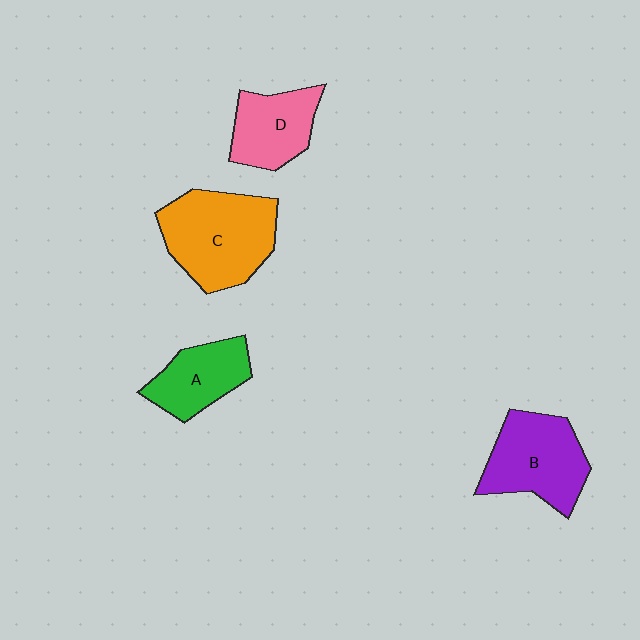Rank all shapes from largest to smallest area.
From largest to smallest: C (orange), B (purple), D (pink), A (green).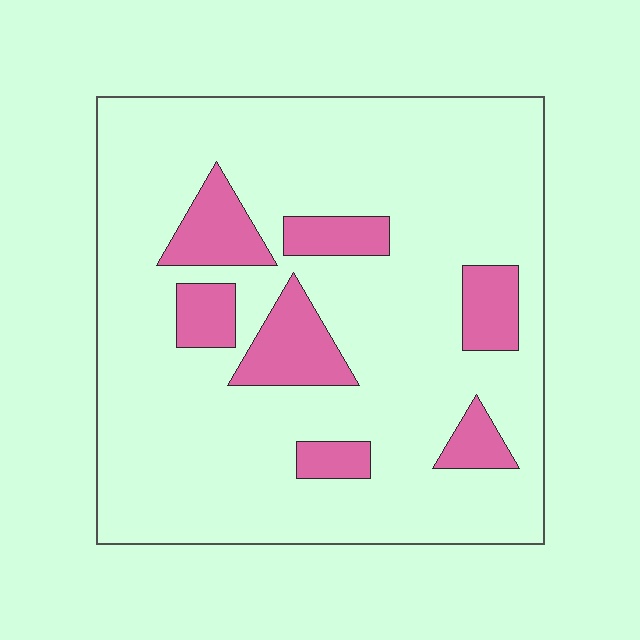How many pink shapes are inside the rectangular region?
7.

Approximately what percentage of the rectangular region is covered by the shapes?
Approximately 15%.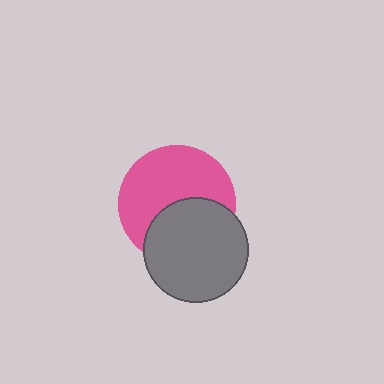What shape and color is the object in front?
The object in front is a gray circle.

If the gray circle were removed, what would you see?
You would see the complete pink circle.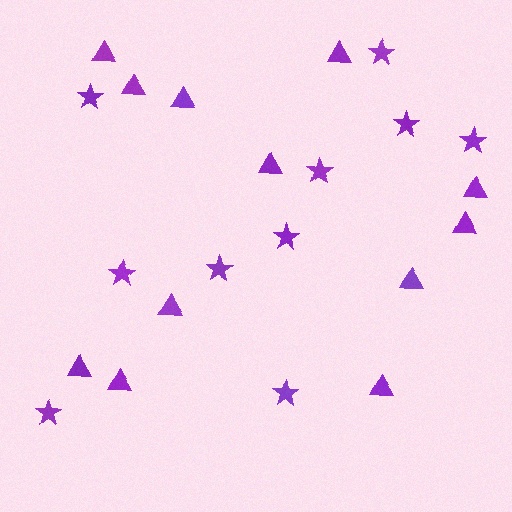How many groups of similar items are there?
There are 2 groups: one group of triangles (12) and one group of stars (10).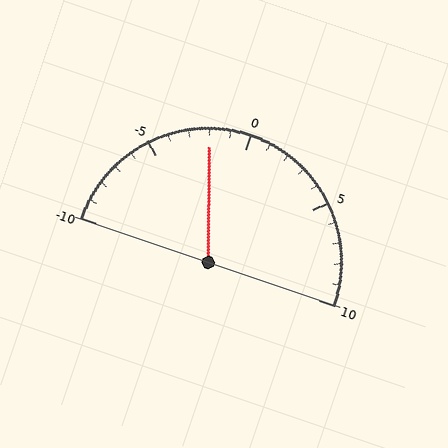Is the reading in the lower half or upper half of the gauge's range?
The reading is in the lower half of the range (-10 to 10).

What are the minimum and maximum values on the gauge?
The gauge ranges from -10 to 10.